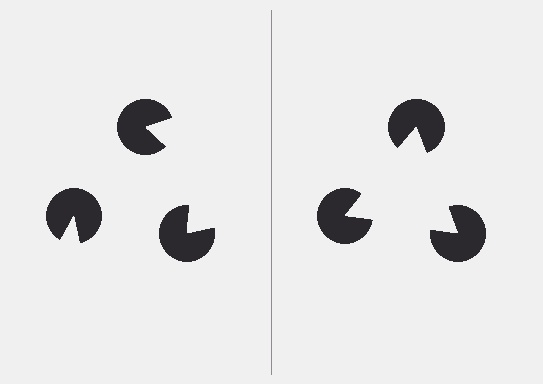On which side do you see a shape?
An illusory triangle appears on the right side. On the left side the wedge cuts are rotated, so no coherent shape forms.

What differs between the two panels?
The pac-man discs are positioned identically on both sides; only the wedge orientations differ. On the right they align to a triangle; on the left they are misaligned.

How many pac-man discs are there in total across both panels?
6 — 3 on each side.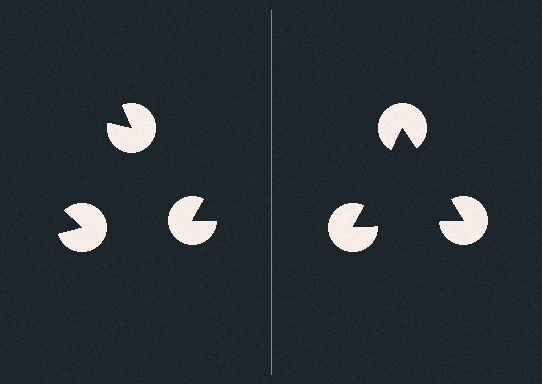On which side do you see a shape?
An illusory triangle appears on the right side. On the left side the wedge cuts are rotated, so no coherent shape forms.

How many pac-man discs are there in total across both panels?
6 — 3 on each side.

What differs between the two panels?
The pac-man discs are positioned identically on both sides; only the wedge orientations differ. On the right they align to a triangle; on the left they are misaligned.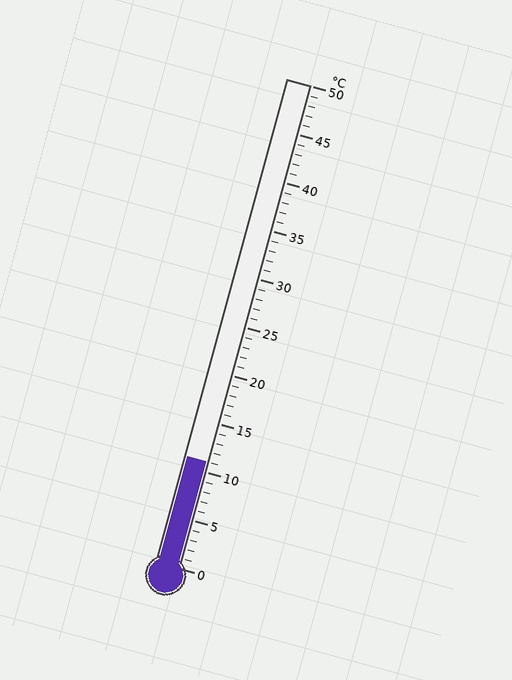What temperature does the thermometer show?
The thermometer shows approximately 11°C.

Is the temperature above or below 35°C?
The temperature is below 35°C.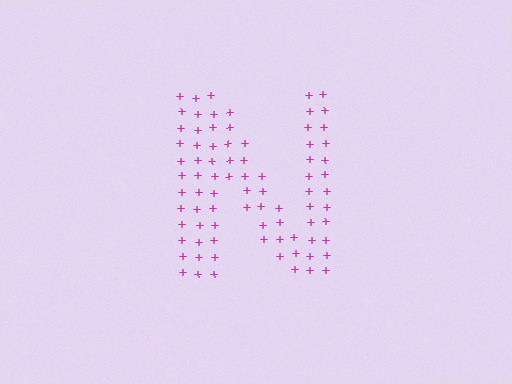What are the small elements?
The small elements are plus signs.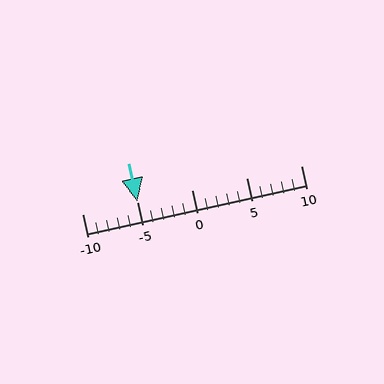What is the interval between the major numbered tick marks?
The major tick marks are spaced 5 units apart.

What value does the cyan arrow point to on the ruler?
The cyan arrow points to approximately -5.